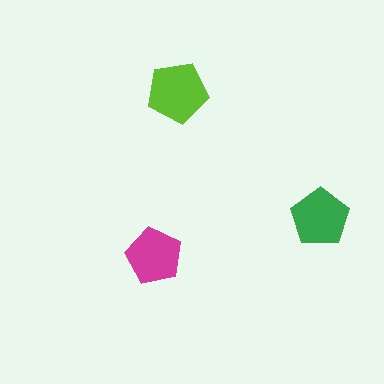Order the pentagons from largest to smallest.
the lime one, the green one, the magenta one.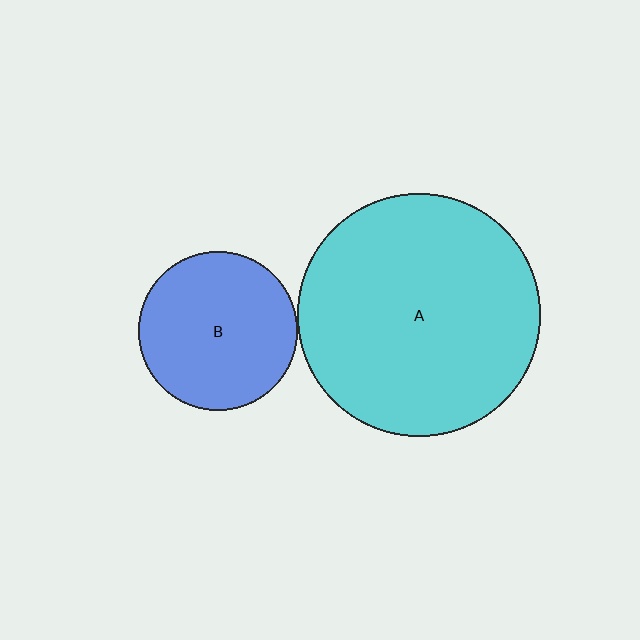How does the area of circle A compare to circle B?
Approximately 2.4 times.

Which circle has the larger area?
Circle A (cyan).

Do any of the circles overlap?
No, none of the circles overlap.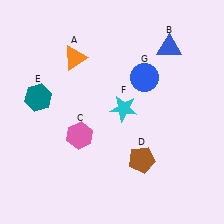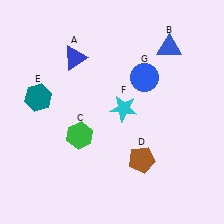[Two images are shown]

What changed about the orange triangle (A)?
In Image 1, A is orange. In Image 2, it changed to blue.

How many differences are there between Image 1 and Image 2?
There are 2 differences between the two images.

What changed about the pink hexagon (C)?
In Image 1, C is pink. In Image 2, it changed to green.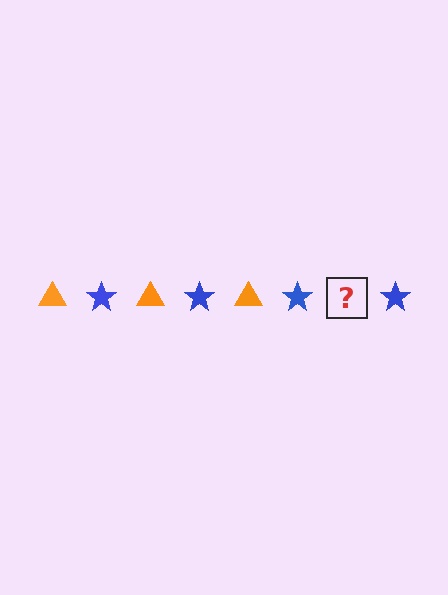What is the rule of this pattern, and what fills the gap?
The rule is that the pattern alternates between orange triangle and blue star. The gap should be filled with an orange triangle.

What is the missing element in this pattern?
The missing element is an orange triangle.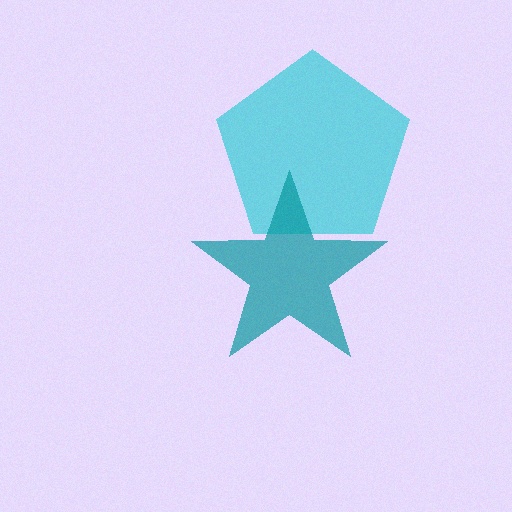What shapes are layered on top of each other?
The layered shapes are: a cyan pentagon, a teal star.